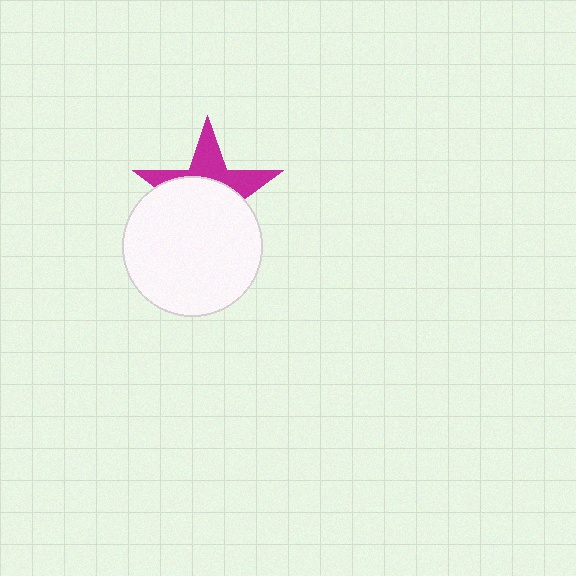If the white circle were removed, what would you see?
You would see the complete magenta star.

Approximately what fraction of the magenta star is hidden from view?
Roughly 61% of the magenta star is hidden behind the white circle.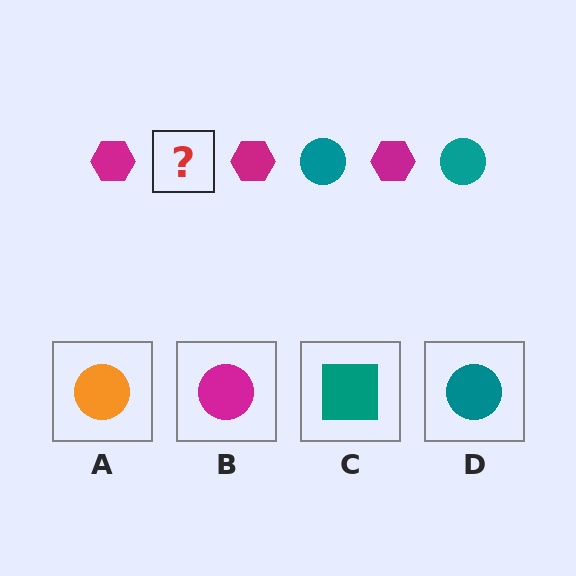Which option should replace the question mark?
Option D.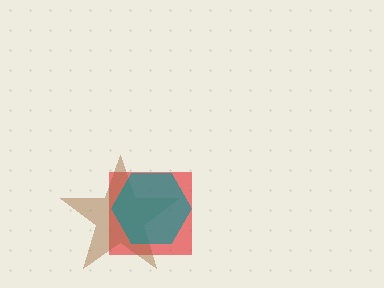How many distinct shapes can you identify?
There are 3 distinct shapes: a red square, a brown star, a teal hexagon.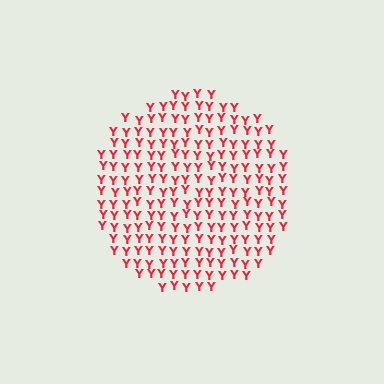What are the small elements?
The small elements are letter Y's.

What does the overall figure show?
The overall figure shows a circle.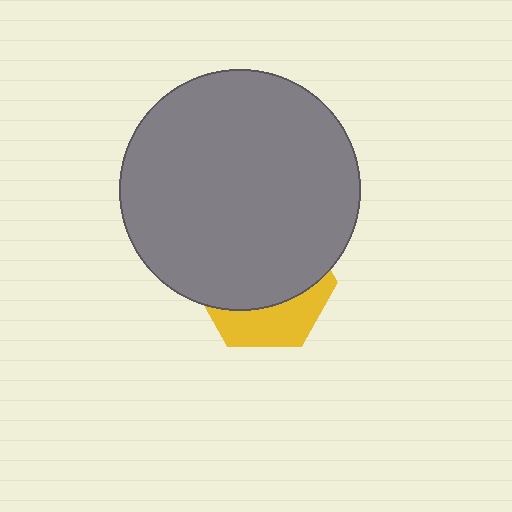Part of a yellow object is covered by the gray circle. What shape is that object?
It is a hexagon.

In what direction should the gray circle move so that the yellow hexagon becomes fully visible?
The gray circle should move up. That is the shortest direction to clear the overlap and leave the yellow hexagon fully visible.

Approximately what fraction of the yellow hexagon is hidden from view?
Roughly 67% of the yellow hexagon is hidden behind the gray circle.